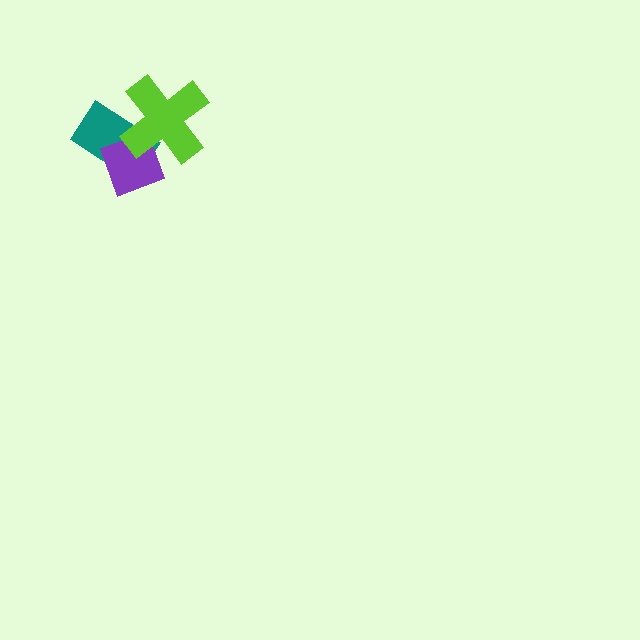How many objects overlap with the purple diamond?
2 objects overlap with the purple diamond.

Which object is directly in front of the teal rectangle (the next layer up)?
The purple diamond is directly in front of the teal rectangle.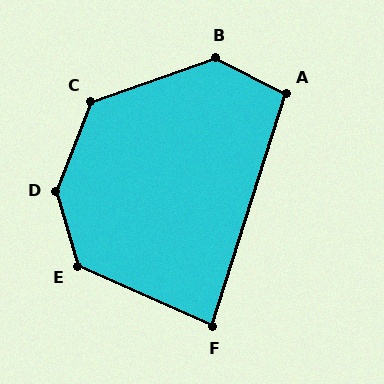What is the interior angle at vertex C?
Approximately 130 degrees (obtuse).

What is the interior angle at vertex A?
Approximately 99 degrees (obtuse).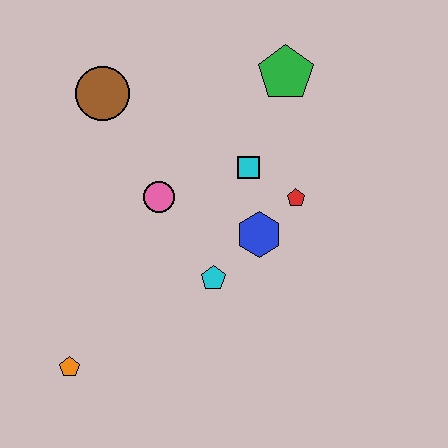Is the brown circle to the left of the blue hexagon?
Yes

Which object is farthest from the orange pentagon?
The green pentagon is farthest from the orange pentagon.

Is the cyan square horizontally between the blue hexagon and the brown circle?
Yes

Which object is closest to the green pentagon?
The cyan square is closest to the green pentagon.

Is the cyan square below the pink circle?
No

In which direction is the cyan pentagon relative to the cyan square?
The cyan pentagon is below the cyan square.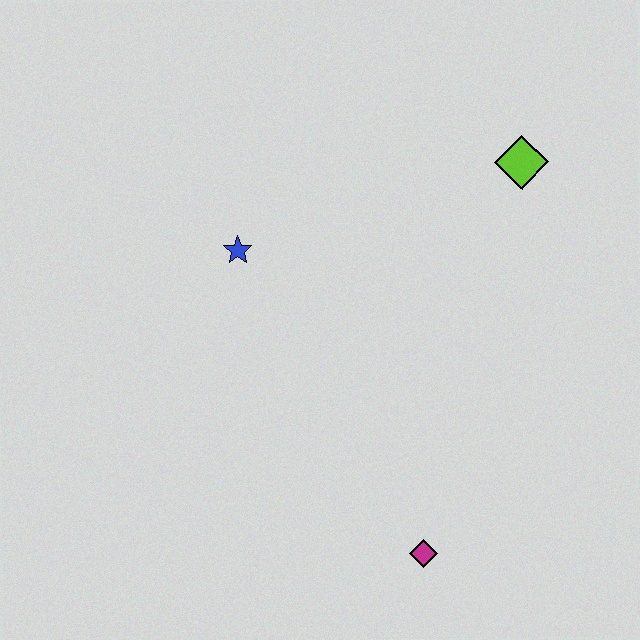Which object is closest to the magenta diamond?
The blue star is closest to the magenta diamond.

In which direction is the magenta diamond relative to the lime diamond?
The magenta diamond is below the lime diamond.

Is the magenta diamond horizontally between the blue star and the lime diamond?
Yes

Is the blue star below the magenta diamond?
No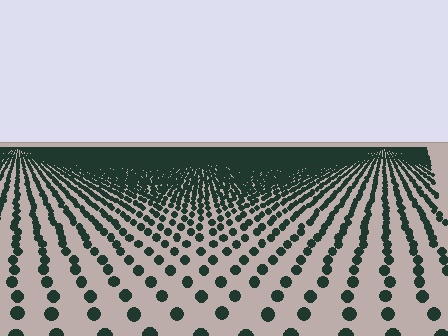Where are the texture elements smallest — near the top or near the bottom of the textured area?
Near the top.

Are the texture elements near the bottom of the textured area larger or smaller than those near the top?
Larger. Near the bottom, elements are closer to the viewer and appear at a bigger on-screen size.